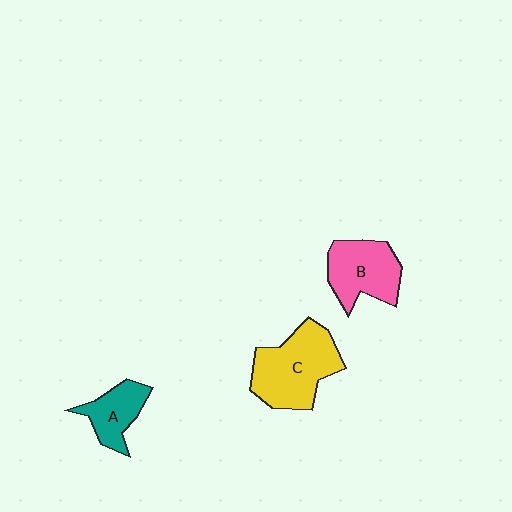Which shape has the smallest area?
Shape A (teal).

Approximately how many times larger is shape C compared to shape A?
Approximately 1.9 times.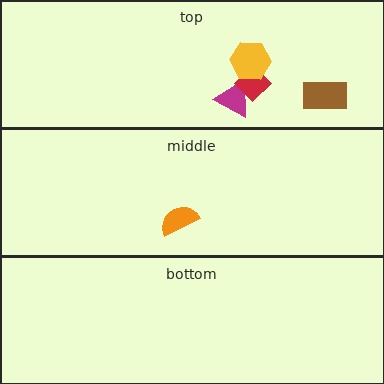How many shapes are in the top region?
4.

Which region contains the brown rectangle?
The top region.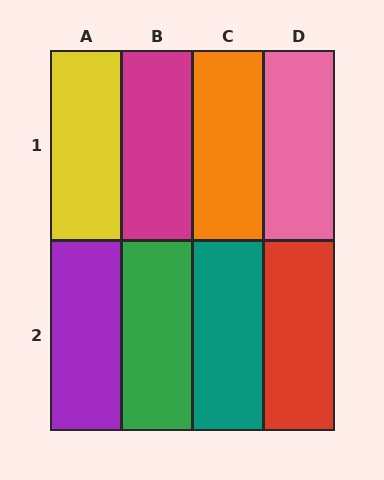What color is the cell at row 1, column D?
Pink.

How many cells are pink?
1 cell is pink.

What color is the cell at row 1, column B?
Magenta.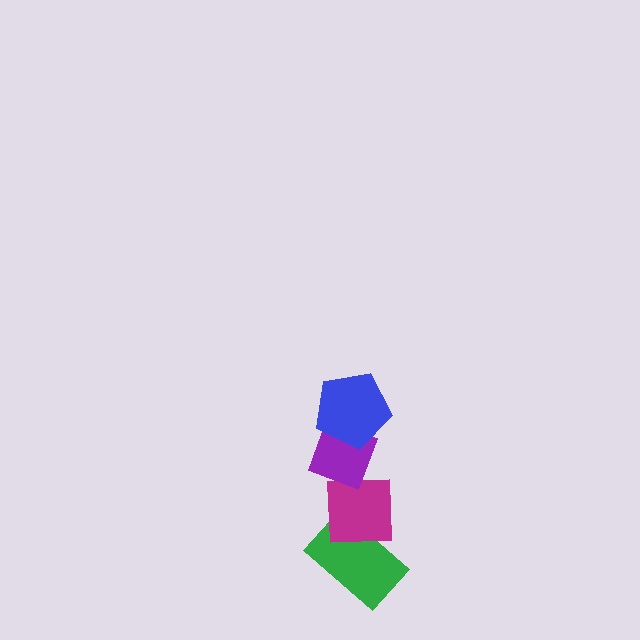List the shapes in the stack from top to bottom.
From top to bottom: the blue pentagon, the purple diamond, the magenta square, the green rectangle.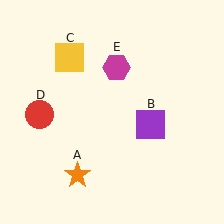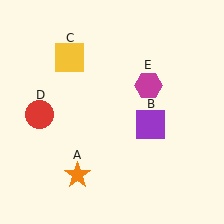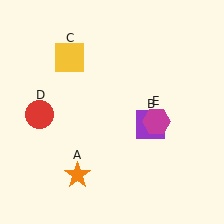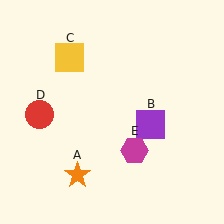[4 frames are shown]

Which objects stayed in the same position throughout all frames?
Orange star (object A) and purple square (object B) and yellow square (object C) and red circle (object D) remained stationary.